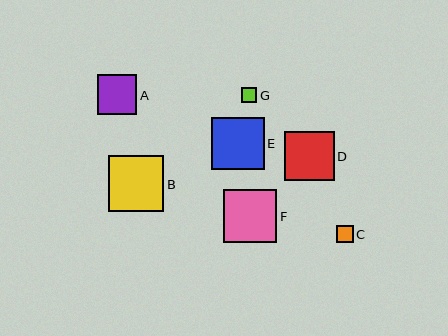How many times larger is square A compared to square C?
Square A is approximately 2.4 times the size of square C.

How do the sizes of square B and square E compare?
Square B and square E are approximately the same size.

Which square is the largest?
Square B is the largest with a size of approximately 56 pixels.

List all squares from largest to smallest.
From largest to smallest: B, F, E, D, A, C, G.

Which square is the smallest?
Square G is the smallest with a size of approximately 15 pixels.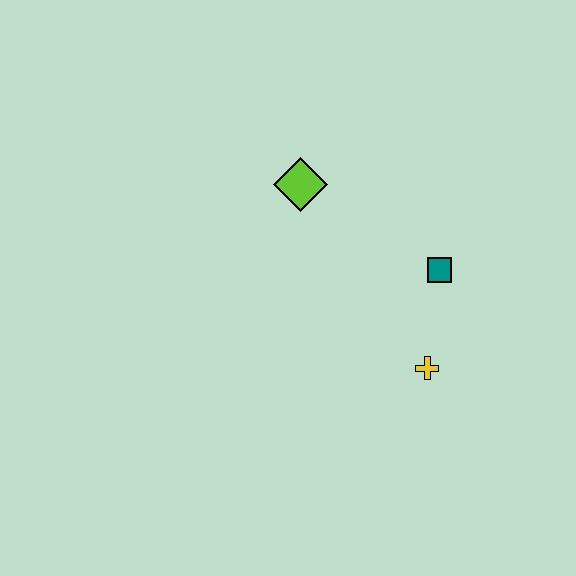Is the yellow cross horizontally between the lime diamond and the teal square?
Yes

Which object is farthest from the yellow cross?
The lime diamond is farthest from the yellow cross.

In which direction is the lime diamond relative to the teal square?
The lime diamond is to the left of the teal square.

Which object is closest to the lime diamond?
The teal square is closest to the lime diamond.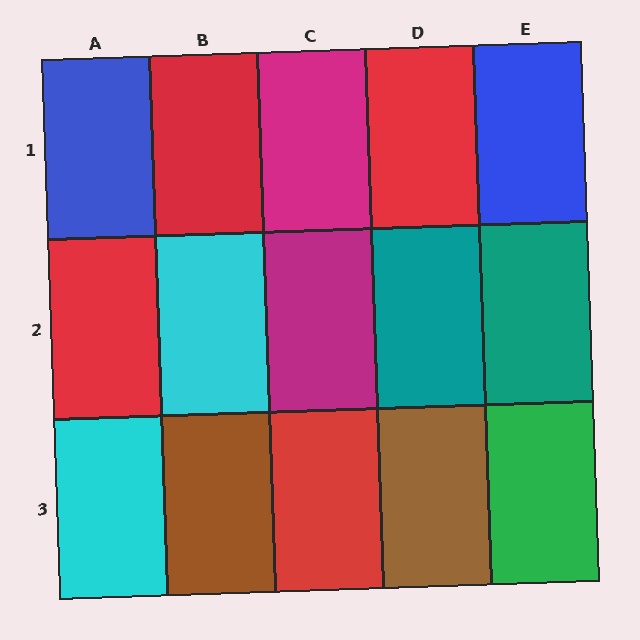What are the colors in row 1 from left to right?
Blue, red, magenta, red, blue.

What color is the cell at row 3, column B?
Brown.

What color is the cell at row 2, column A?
Red.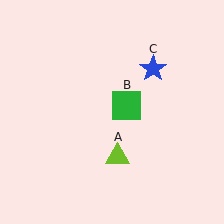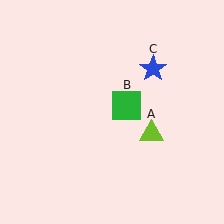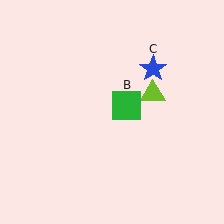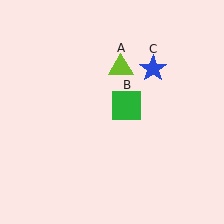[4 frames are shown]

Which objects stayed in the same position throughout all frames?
Green square (object B) and blue star (object C) remained stationary.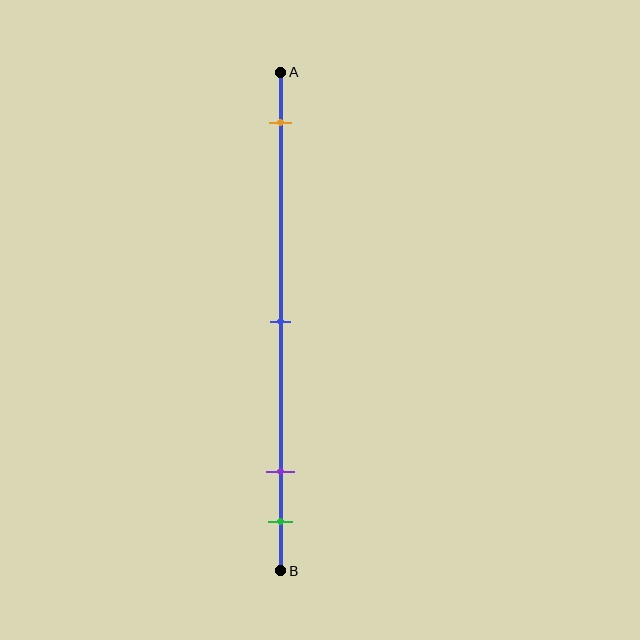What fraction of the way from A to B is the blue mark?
The blue mark is approximately 50% (0.5) of the way from A to B.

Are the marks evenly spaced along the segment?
No, the marks are not evenly spaced.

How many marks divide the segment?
There are 4 marks dividing the segment.